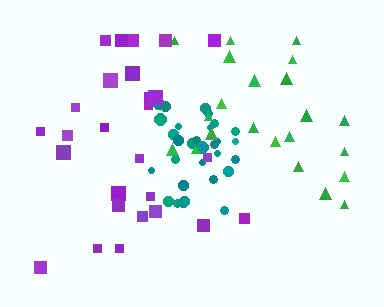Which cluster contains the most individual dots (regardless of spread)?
Teal (31).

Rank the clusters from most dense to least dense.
teal, purple, green.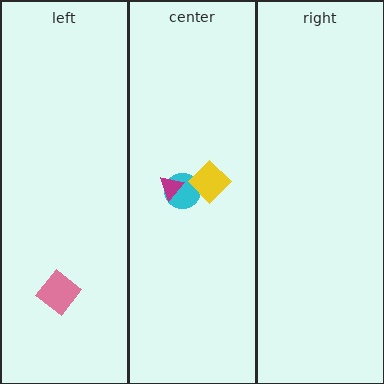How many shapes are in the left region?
1.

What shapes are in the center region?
The cyan circle, the yellow diamond, the magenta triangle.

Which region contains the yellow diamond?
The center region.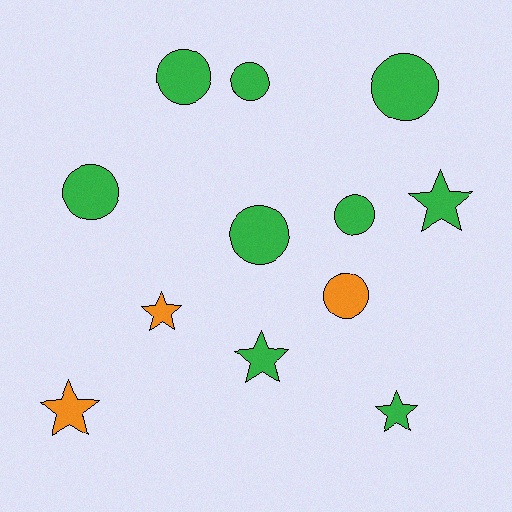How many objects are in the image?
There are 12 objects.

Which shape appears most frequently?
Circle, with 7 objects.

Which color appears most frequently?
Green, with 9 objects.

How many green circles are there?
There are 6 green circles.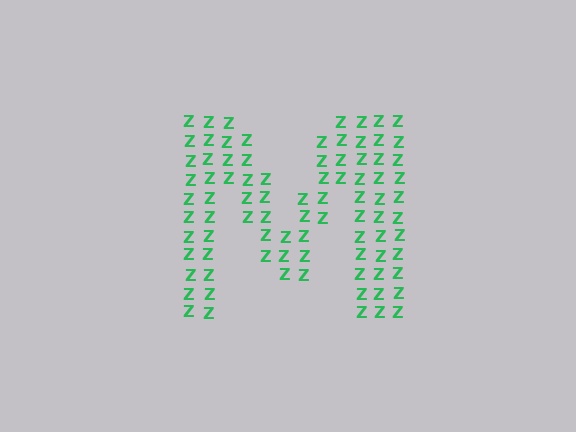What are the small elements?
The small elements are letter Z's.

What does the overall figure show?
The overall figure shows the letter M.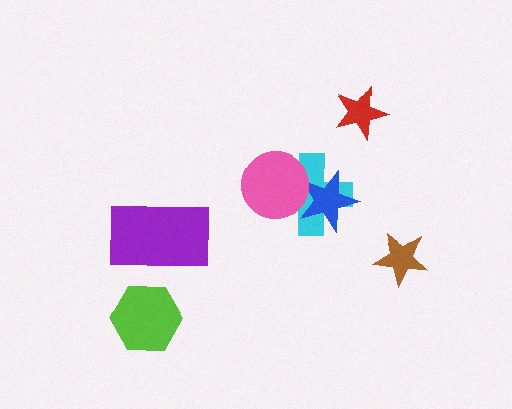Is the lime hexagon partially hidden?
No, no other shape covers it.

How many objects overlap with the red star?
0 objects overlap with the red star.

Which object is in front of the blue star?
The pink circle is in front of the blue star.